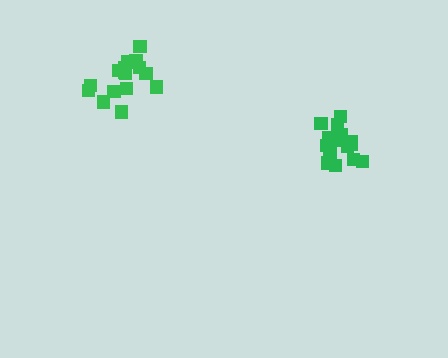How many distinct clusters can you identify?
There are 2 distinct clusters.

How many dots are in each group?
Group 1: 16 dots, Group 2: 16 dots (32 total).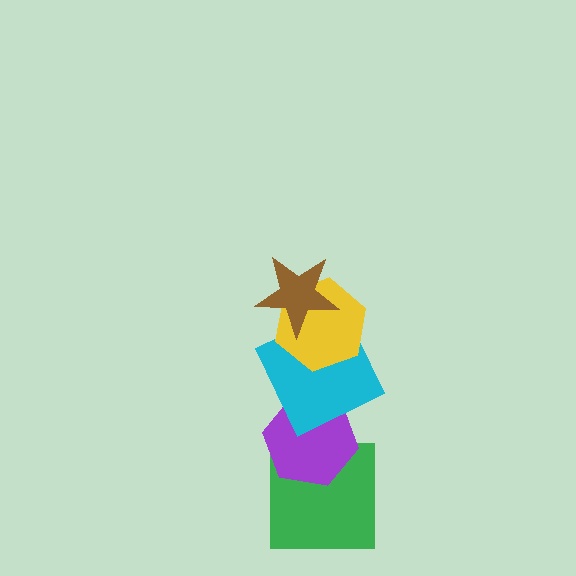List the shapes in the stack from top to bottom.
From top to bottom: the brown star, the yellow hexagon, the cyan square, the purple hexagon, the green square.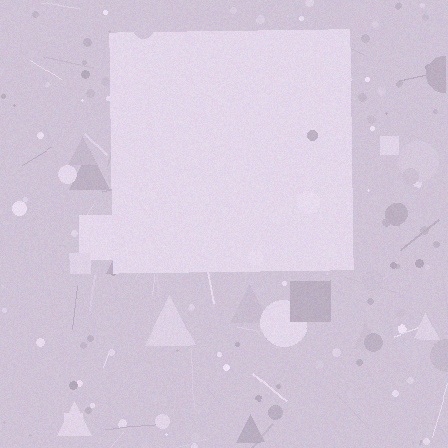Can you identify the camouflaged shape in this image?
The camouflaged shape is a square.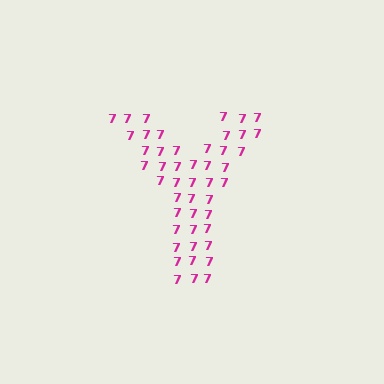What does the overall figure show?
The overall figure shows the letter Y.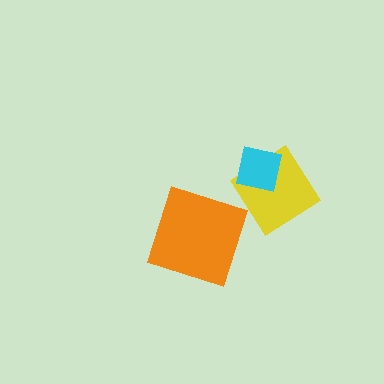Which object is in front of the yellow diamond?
The cyan square is in front of the yellow diamond.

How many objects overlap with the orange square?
0 objects overlap with the orange square.